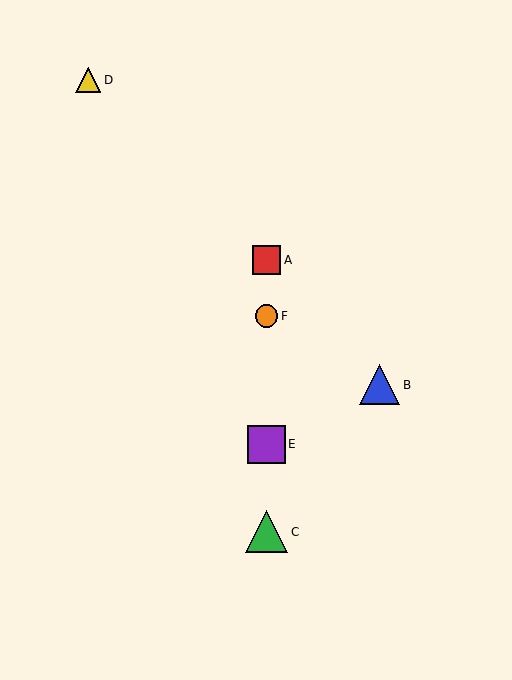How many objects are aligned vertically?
4 objects (A, C, E, F) are aligned vertically.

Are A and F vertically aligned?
Yes, both are at x≈266.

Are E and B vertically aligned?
No, E is at x≈266 and B is at x≈379.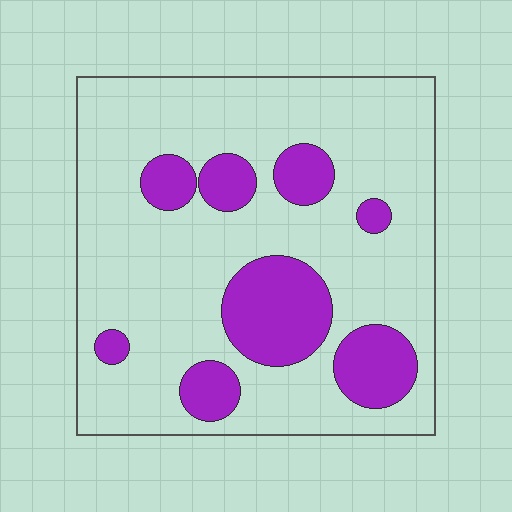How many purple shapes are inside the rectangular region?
8.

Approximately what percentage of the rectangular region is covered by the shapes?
Approximately 20%.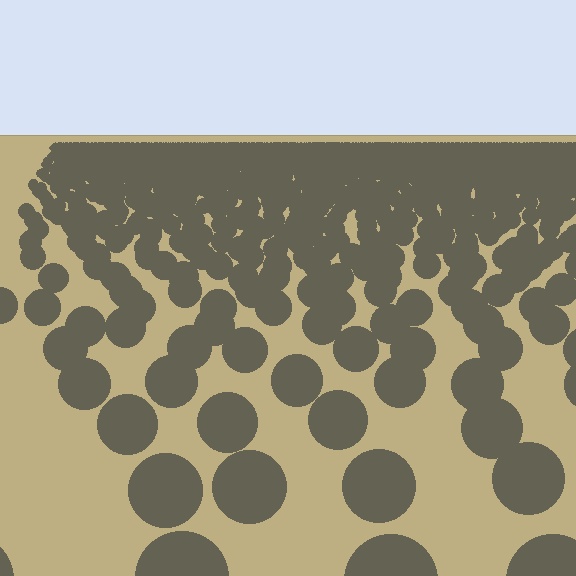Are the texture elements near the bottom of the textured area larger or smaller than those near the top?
Larger. Near the bottom, elements are closer to the viewer and appear at a bigger on-screen size.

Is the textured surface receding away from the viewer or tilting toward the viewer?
The surface is receding away from the viewer. Texture elements get smaller and denser toward the top.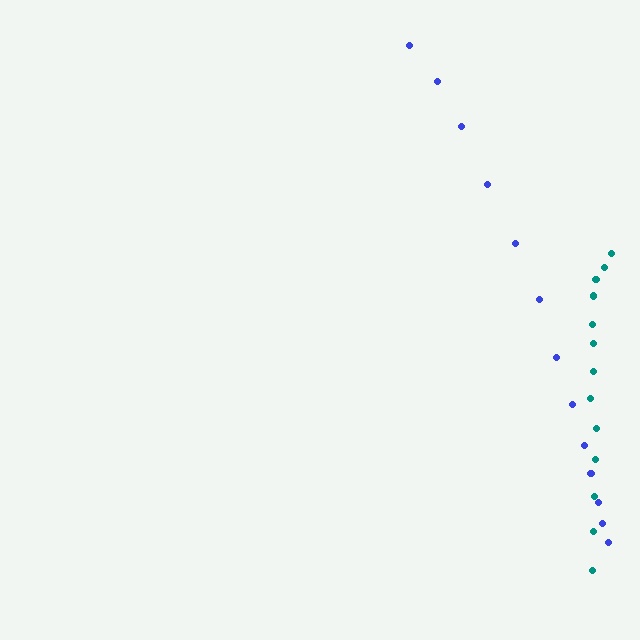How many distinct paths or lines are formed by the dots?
There are 2 distinct paths.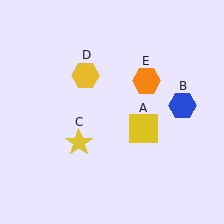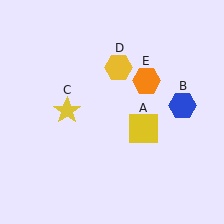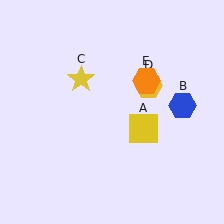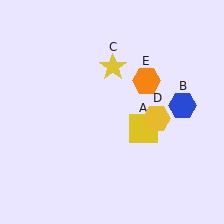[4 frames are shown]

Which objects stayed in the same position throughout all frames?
Yellow square (object A) and blue hexagon (object B) and orange hexagon (object E) remained stationary.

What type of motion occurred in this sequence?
The yellow star (object C), yellow hexagon (object D) rotated clockwise around the center of the scene.